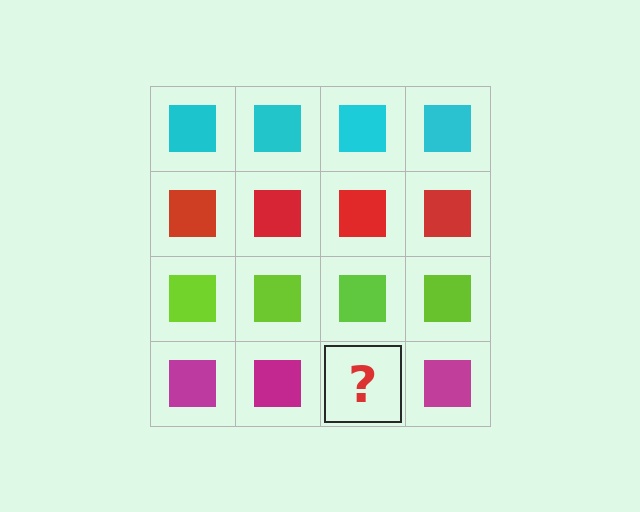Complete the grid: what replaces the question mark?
The question mark should be replaced with a magenta square.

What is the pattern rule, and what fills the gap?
The rule is that each row has a consistent color. The gap should be filled with a magenta square.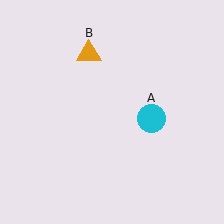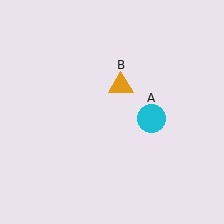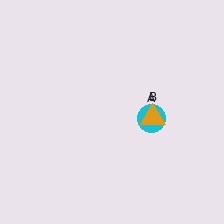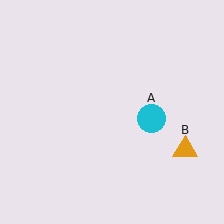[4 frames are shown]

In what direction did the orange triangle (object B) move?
The orange triangle (object B) moved down and to the right.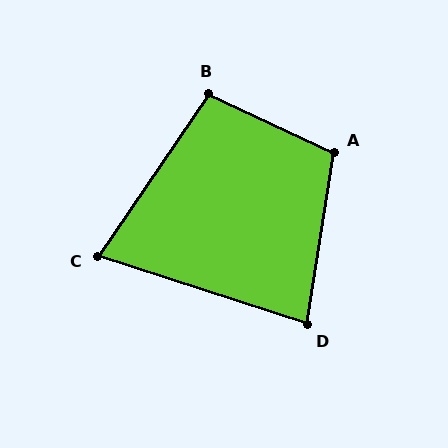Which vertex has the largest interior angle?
A, at approximately 107 degrees.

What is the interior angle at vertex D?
Approximately 81 degrees (acute).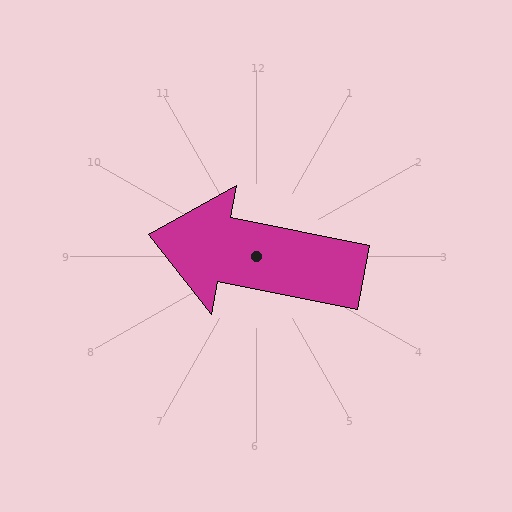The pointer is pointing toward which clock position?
Roughly 9 o'clock.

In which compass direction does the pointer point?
West.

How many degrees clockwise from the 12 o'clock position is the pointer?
Approximately 281 degrees.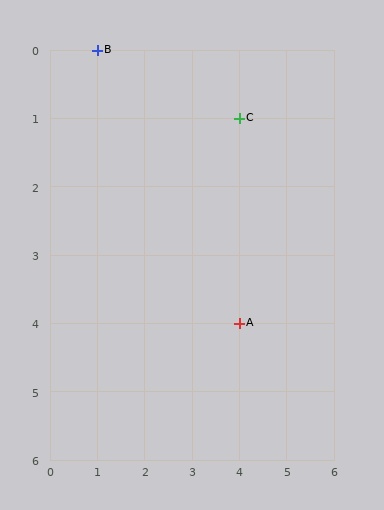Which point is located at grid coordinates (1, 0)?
Point B is at (1, 0).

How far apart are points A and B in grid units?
Points A and B are 3 columns and 4 rows apart (about 5.0 grid units diagonally).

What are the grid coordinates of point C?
Point C is at grid coordinates (4, 1).